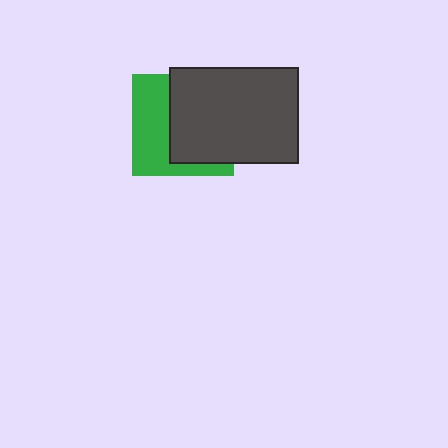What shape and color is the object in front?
The object in front is a dark gray rectangle.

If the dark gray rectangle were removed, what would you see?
You would see the complete green square.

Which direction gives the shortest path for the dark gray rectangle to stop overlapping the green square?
Moving right gives the shortest separation.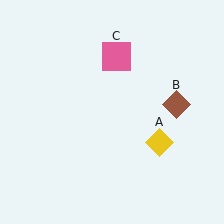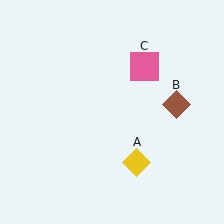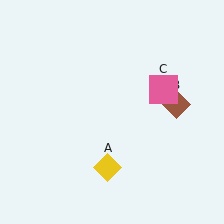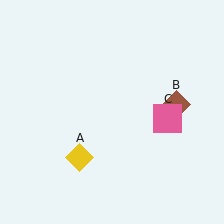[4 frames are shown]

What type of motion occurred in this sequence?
The yellow diamond (object A), pink square (object C) rotated clockwise around the center of the scene.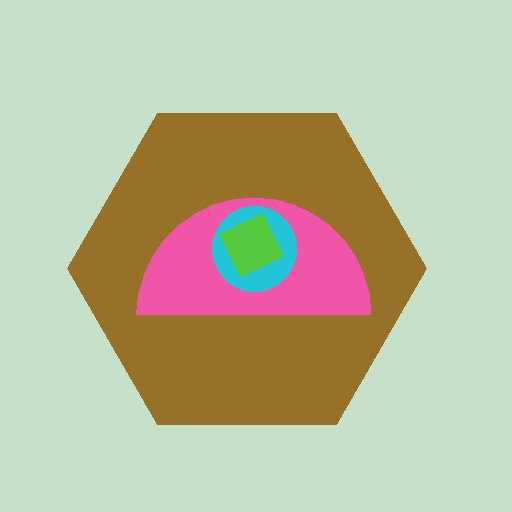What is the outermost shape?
The brown hexagon.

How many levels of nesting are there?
4.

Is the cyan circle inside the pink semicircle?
Yes.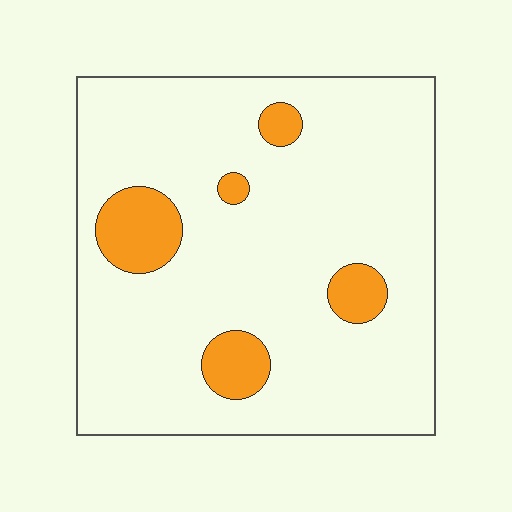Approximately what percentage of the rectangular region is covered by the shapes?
Approximately 10%.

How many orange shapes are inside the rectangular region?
5.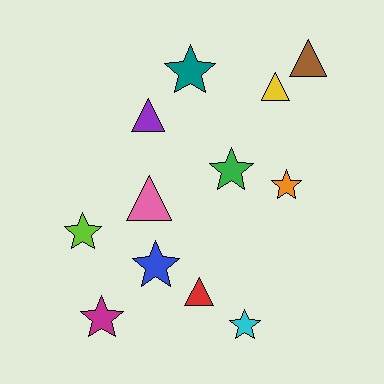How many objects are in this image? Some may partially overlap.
There are 12 objects.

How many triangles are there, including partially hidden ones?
There are 5 triangles.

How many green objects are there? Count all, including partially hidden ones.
There is 1 green object.